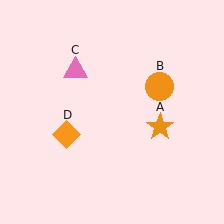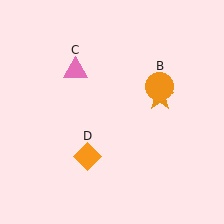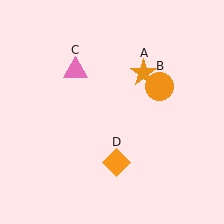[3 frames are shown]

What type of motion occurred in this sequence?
The orange star (object A), orange diamond (object D) rotated counterclockwise around the center of the scene.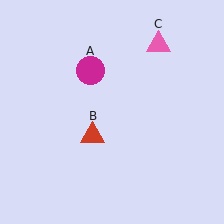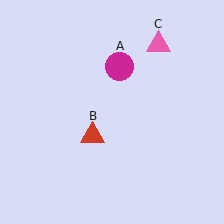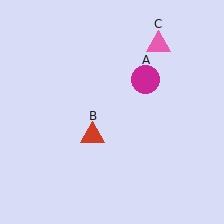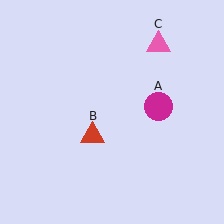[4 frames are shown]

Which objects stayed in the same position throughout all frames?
Red triangle (object B) and pink triangle (object C) remained stationary.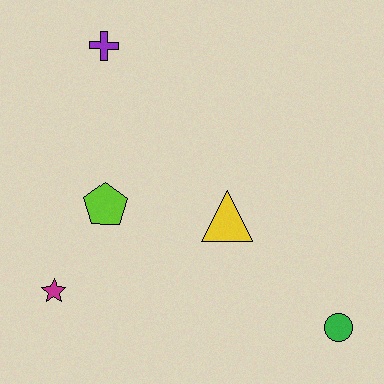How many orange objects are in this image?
There are no orange objects.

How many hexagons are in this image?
There are no hexagons.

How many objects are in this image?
There are 5 objects.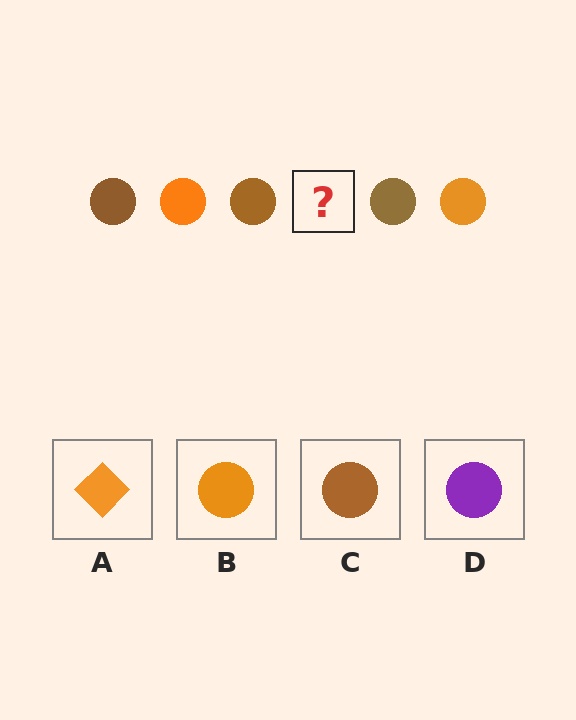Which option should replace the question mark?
Option B.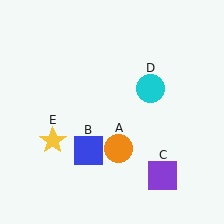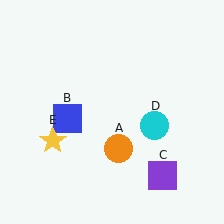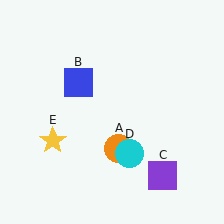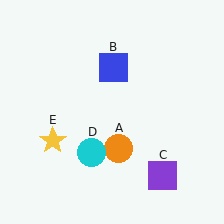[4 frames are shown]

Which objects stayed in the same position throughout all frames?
Orange circle (object A) and purple square (object C) and yellow star (object E) remained stationary.